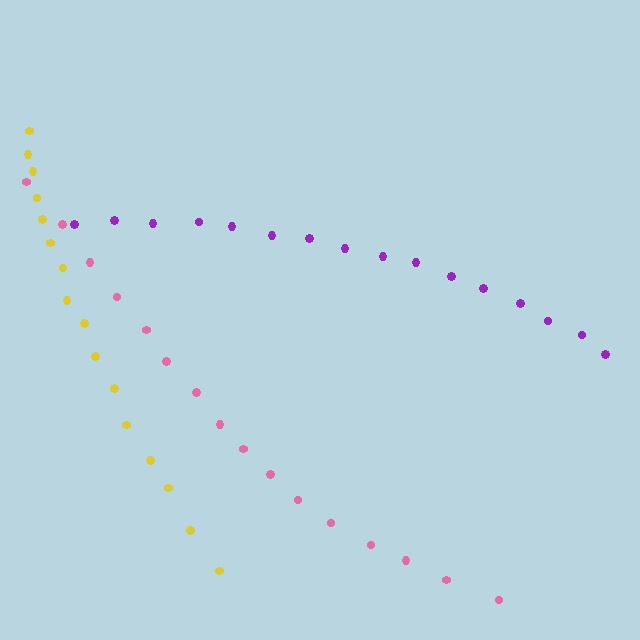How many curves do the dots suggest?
There are 3 distinct paths.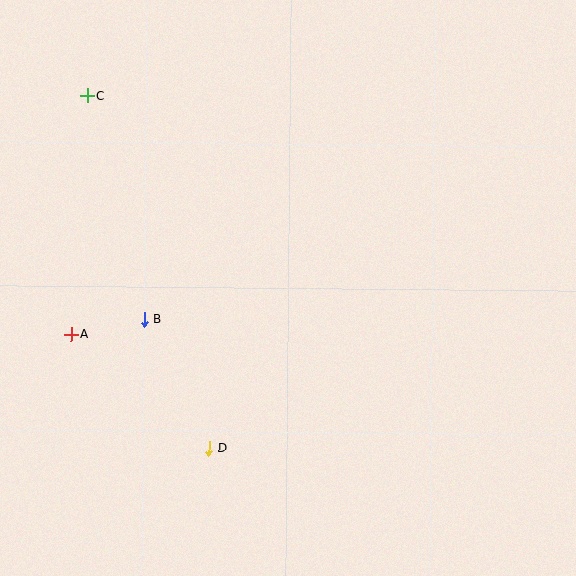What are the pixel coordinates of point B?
Point B is at (144, 319).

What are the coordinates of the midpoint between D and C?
The midpoint between D and C is at (148, 272).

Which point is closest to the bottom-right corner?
Point D is closest to the bottom-right corner.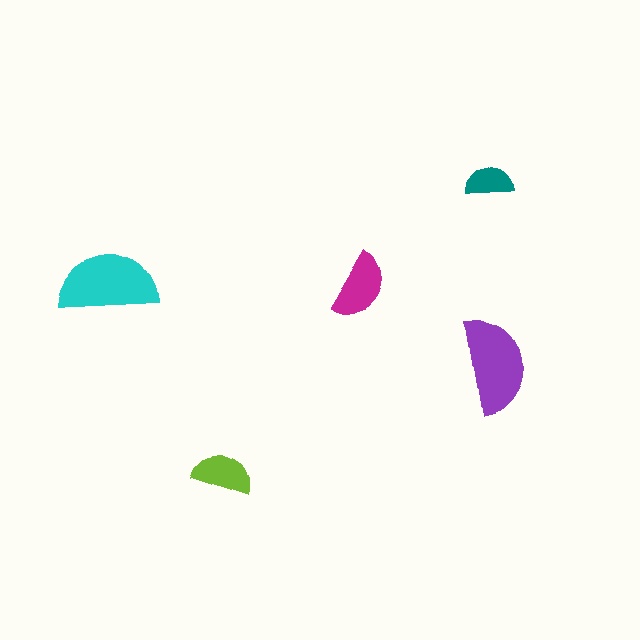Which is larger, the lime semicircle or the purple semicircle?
The purple one.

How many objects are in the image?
There are 5 objects in the image.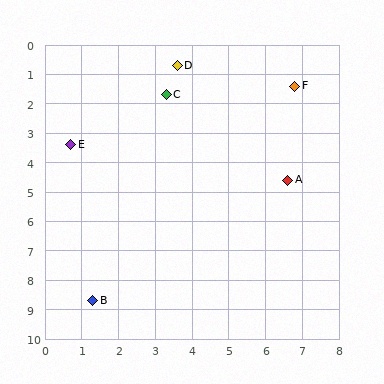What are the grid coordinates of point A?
Point A is at approximately (6.6, 4.6).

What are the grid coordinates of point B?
Point B is at approximately (1.3, 8.7).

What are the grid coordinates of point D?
Point D is at approximately (3.6, 0.7).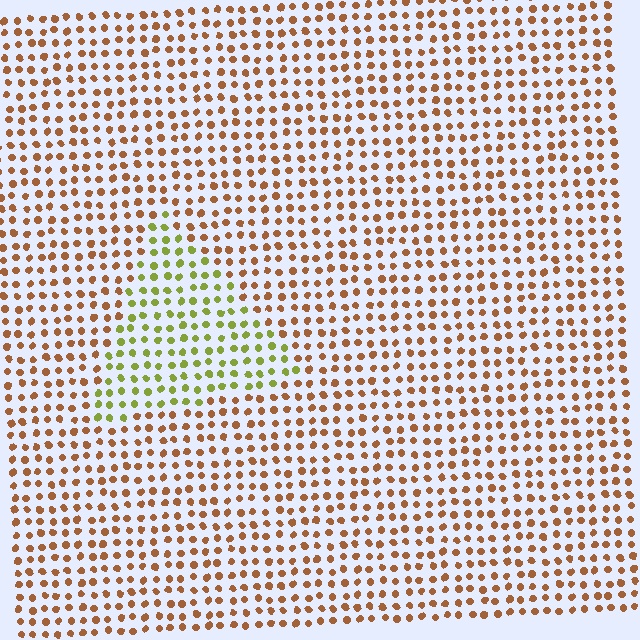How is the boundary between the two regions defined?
The boundary is defined purely by a slight shift in hue (about 54 degrees). Spacing, size, and orientation are identical on both sides.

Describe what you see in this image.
The image is filled with small brown elements in a uniform arrangement. A triangle-shaped region is visible where the elements are tinted to a slightly different hue, forming a subtle color boundary.